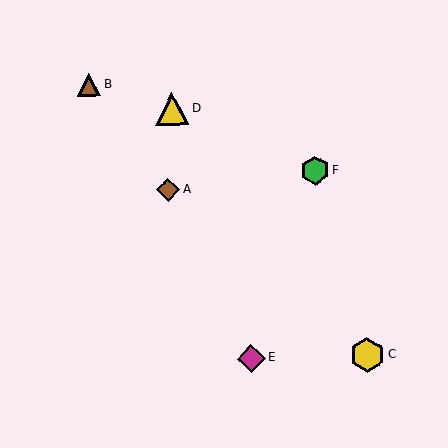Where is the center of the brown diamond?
The center of the brown diamond is at (168, 190).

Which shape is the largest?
The yellow hexagon (labeled C) is the largest.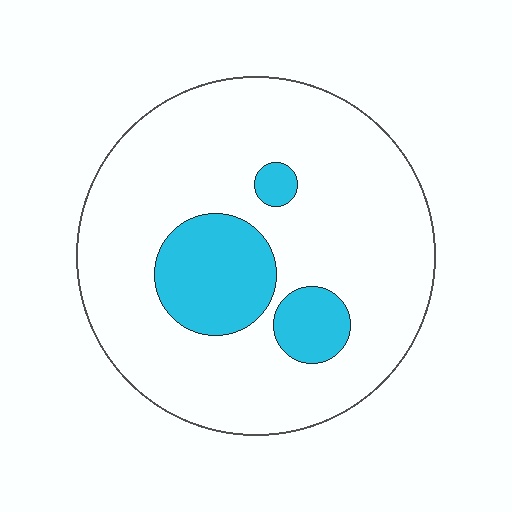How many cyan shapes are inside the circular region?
3.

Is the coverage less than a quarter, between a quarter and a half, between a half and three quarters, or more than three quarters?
Less than a quarter.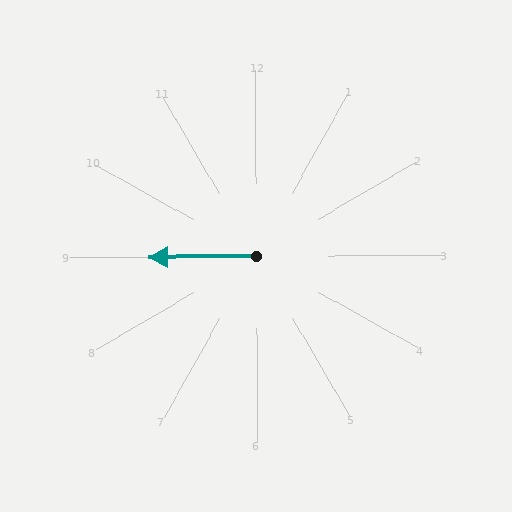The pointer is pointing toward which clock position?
Roughly 9 o'clock.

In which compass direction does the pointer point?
West.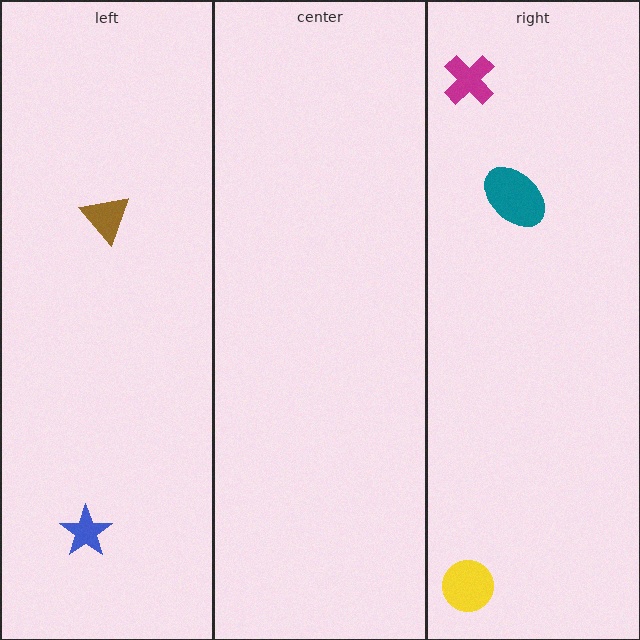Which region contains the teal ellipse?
The right region.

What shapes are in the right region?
The magenta cross, the yellow circle, the teal ellipse.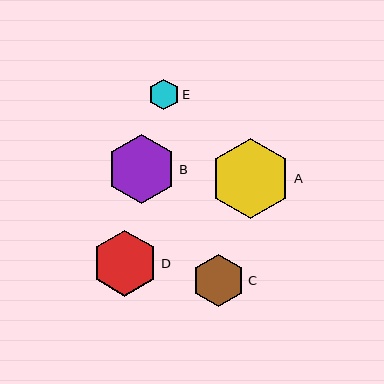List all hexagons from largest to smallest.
From largest to smallest: A, B, D, C, E.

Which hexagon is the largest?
Hexagon A is the largest with a size of approximately 81 pixels.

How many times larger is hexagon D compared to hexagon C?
Hexagon D is approximately 1.3 times the size of hexagon C.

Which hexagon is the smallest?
Hexagon E is the smallest with a size of approximately 31 pixels.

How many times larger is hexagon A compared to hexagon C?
Hexagon A is approximately 1.5 times the size of hexagon C.